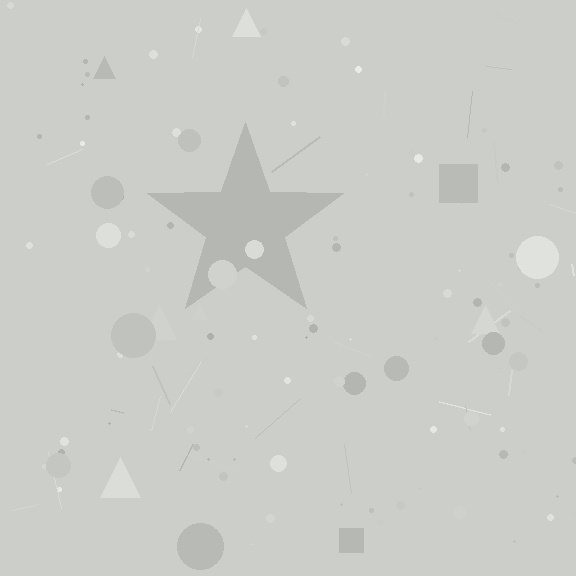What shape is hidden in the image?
A star is hidden in the image.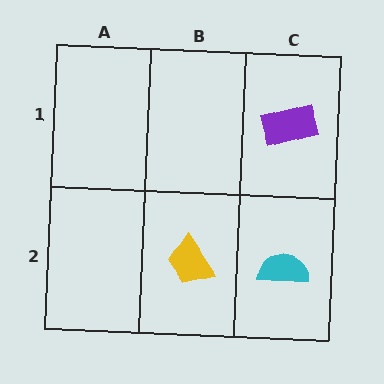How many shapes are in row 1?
1 shape.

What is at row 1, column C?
A purple rectangle.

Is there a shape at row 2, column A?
No, that cell is empty.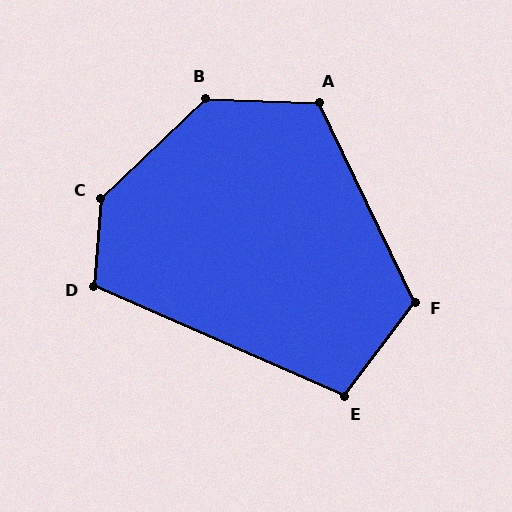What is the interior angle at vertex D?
Approximately 109 degrees (obtuse).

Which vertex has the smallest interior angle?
E, at approximately 104 degrees.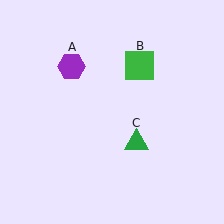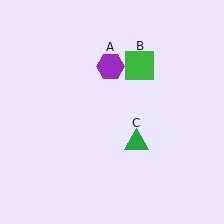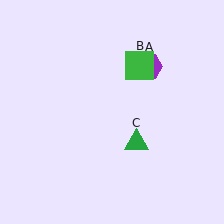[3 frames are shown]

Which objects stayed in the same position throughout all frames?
Green square (object B) and green triangle (object C) remained stationary.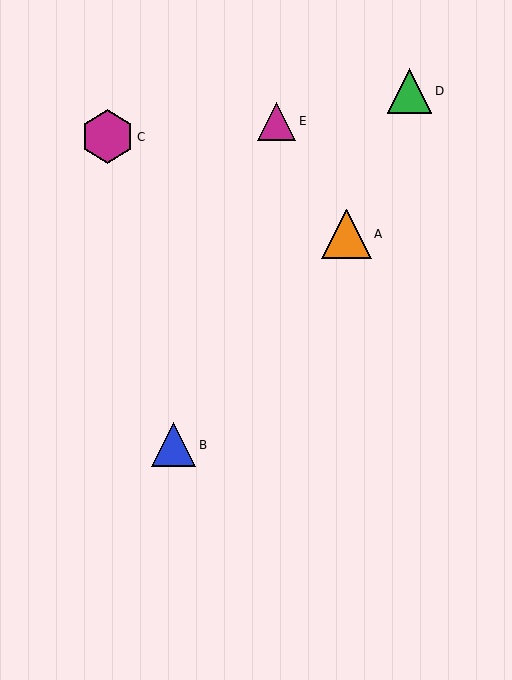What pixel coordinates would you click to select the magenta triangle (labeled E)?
Click at (277, 121) to select the magenta triangle E.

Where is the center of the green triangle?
The center of the green triangle is at (410, 91).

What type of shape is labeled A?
Shape A is an orange triangle.